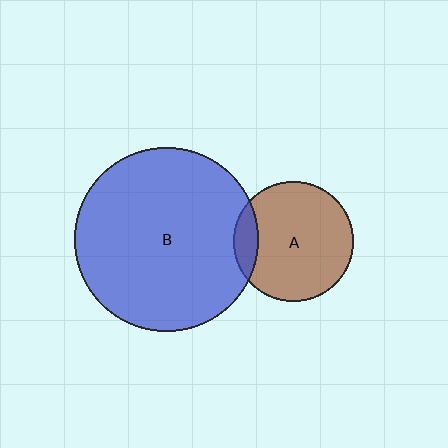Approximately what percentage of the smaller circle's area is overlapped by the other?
Approximately 10%.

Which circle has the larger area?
Circle B (blue).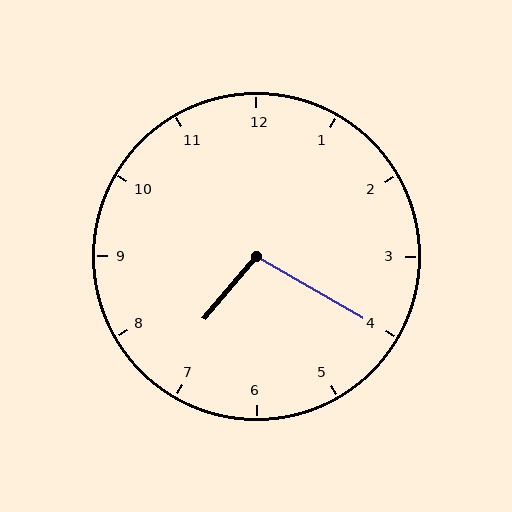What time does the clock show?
7:20.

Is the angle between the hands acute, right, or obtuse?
It is obtuse.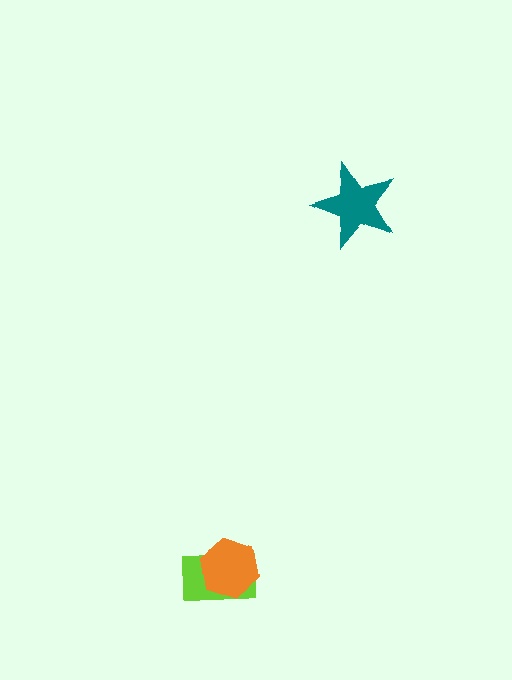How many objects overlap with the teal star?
0 objects overlap with the teal star.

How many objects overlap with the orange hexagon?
1 object overlaps with the orange hexagon.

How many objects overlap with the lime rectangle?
1 object overlaps with the lime rectangle.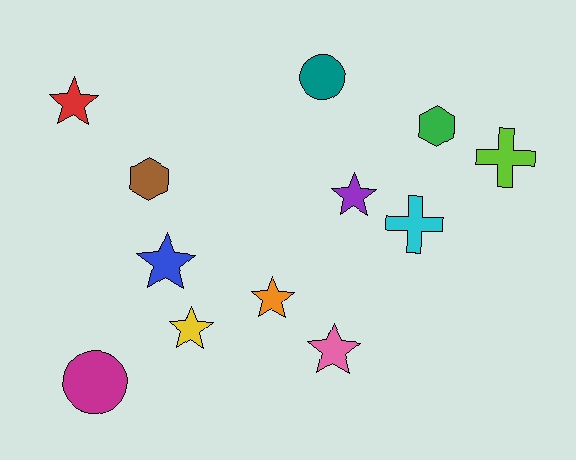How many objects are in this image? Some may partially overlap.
There are 12 objects.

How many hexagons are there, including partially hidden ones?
There are 2 hexagons.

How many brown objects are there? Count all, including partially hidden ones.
There is 1 brown object.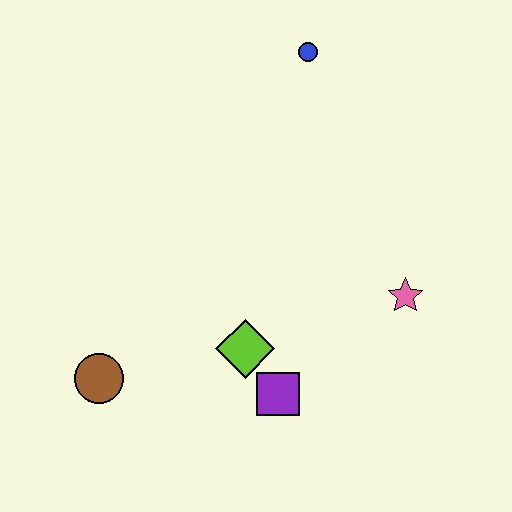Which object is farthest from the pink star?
The brown circle is farthest from the pink star.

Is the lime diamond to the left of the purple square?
Yes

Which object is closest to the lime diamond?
The purple square is closest to the lime diamond.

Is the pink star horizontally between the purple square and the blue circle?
No